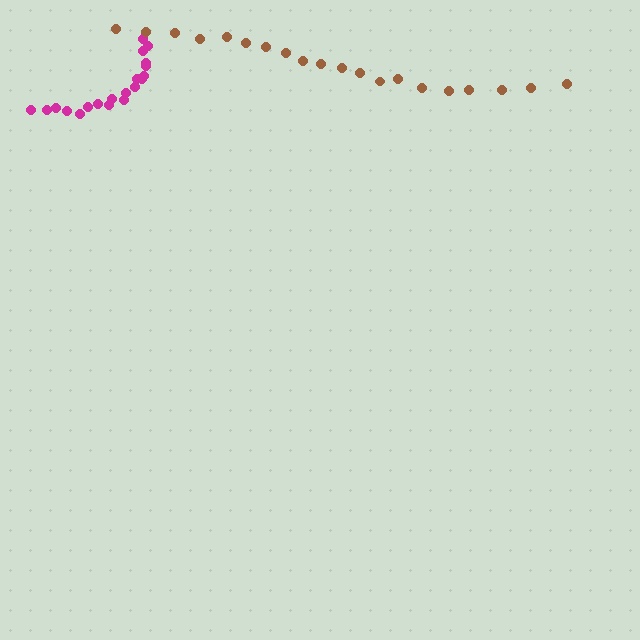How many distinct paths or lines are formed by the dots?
There are 2 distinct paths.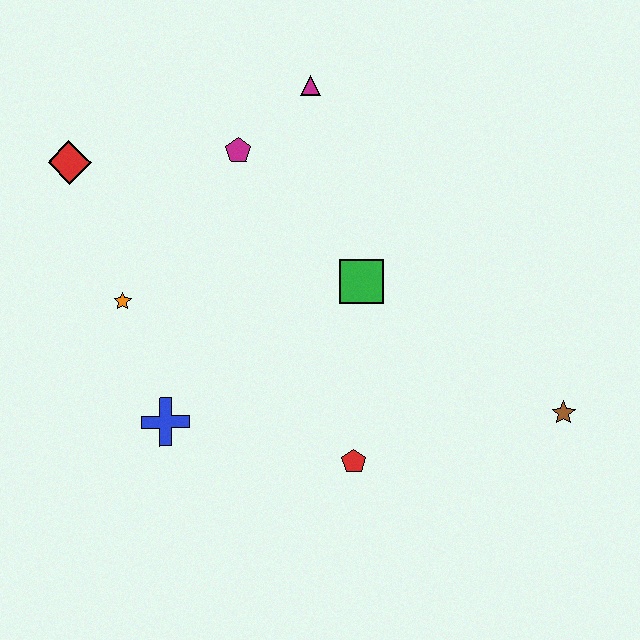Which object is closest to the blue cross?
The orange star is closest to the blue cross.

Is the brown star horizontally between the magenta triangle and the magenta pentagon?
No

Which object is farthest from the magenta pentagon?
The brown star is farthest from the magenta pentagon.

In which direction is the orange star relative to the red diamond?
The orange star is below the red diamond.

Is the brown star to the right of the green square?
Yes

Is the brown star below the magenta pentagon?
Yes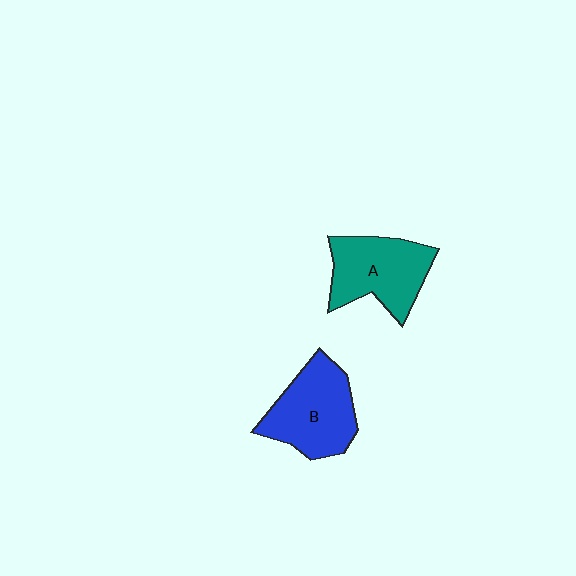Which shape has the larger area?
Shape B (blue).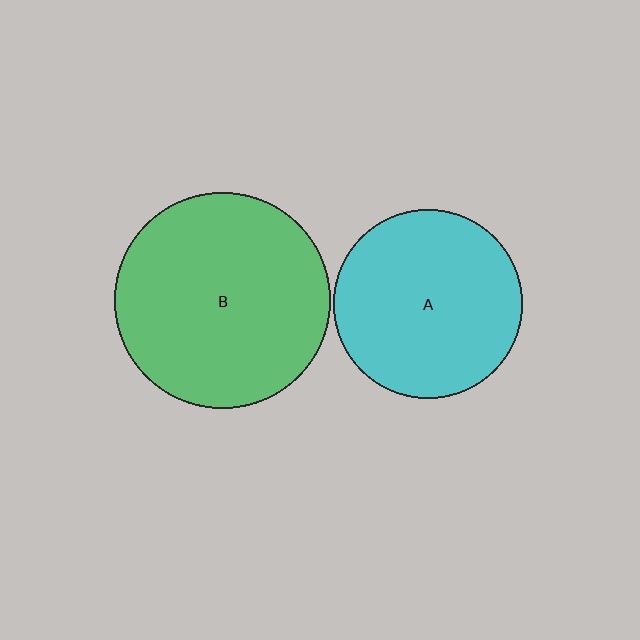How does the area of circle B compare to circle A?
Approximately 1.3 times.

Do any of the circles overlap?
No, none of the circles overlap.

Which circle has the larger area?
Circle B (green).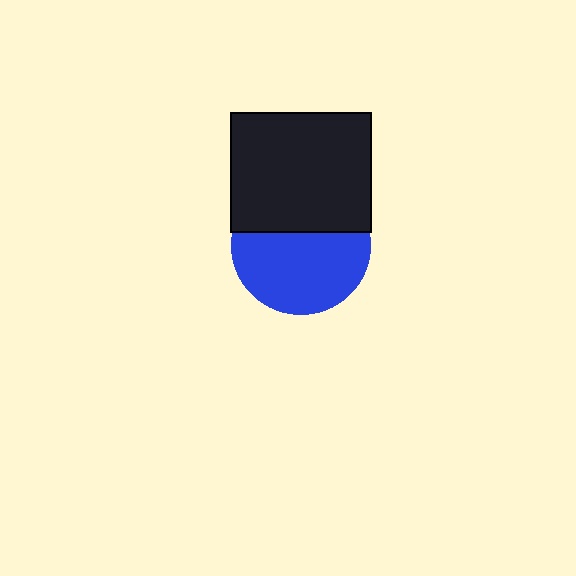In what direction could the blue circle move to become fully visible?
The blue circle could move down. That would shift it out from behind the black rectangle entirely.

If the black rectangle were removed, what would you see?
You would see the complete blue circle.